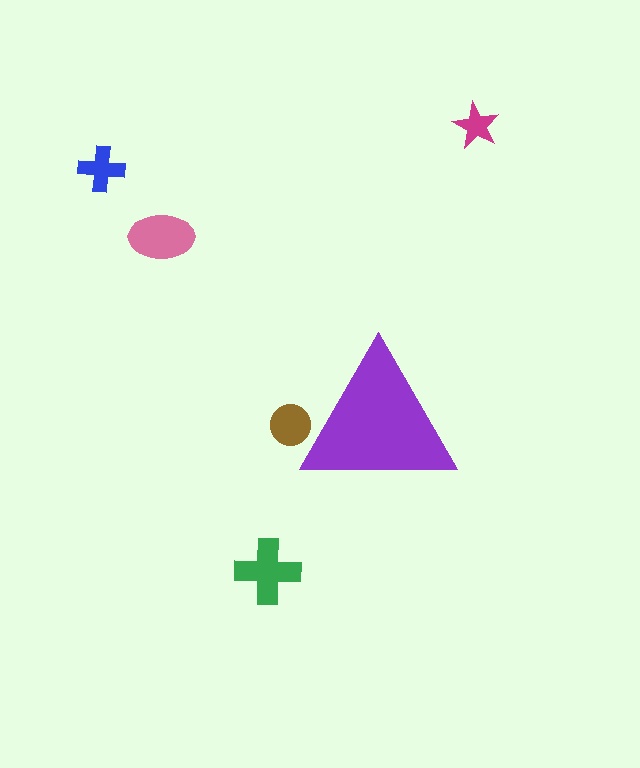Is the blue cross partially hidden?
No, the blue cross is fully visible.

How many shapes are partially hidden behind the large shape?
1 shape is partially hidden.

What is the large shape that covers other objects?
A purple triangle.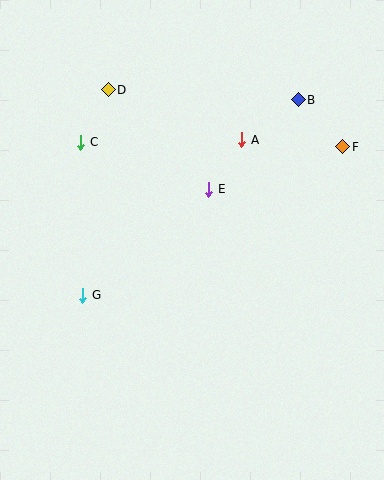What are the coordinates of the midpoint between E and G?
The midpoint between E and G is at (146, 242).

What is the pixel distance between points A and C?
The distance between A and C is 161 pixels.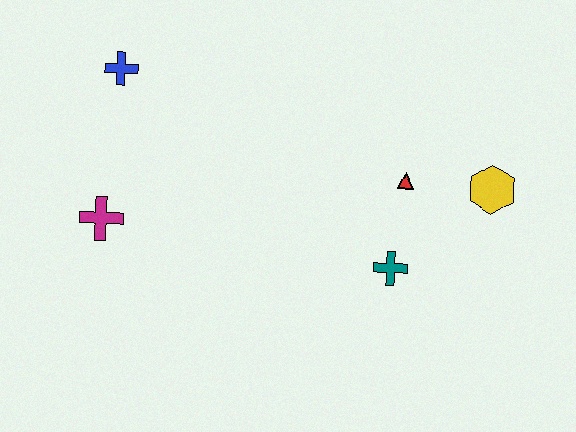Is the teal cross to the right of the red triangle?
No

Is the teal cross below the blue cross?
Yes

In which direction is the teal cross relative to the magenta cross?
The teal cross is to the right of the magenta cross.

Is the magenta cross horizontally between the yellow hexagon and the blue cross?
No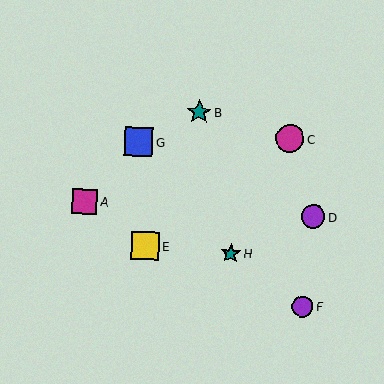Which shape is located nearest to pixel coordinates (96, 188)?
The magenta square (labeled A) at (85, 202) is nearest to that location.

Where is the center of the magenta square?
The center of the magenta square is at (85, 202).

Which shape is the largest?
The blue square (labeled G) is the largest.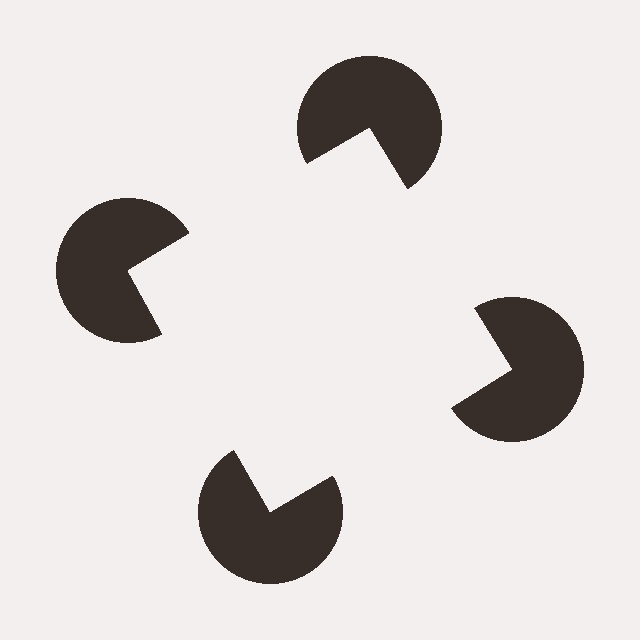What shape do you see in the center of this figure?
An illusory square — its edges are inferred from the aligned wedge cuts in the pac-man discs, not physically drawn.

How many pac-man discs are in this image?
There are 4 — one at each vertex of the illusory square.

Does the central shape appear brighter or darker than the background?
It typically appears slightly brighter than the background, even though no actual brightness change is drawn.